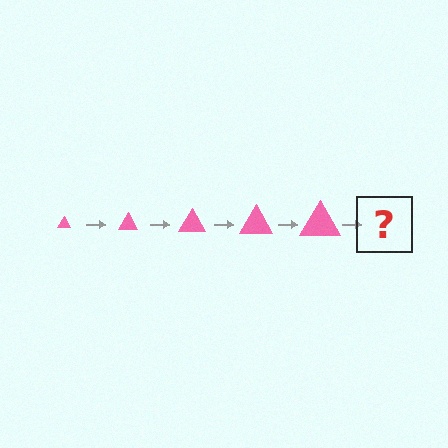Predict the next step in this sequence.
The next step is a pink triangle, larger than the previous one.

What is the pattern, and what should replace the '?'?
The pattern is that the triangle gets progressively larger each step. The '?' should be a pink triangle, larger than the previous one.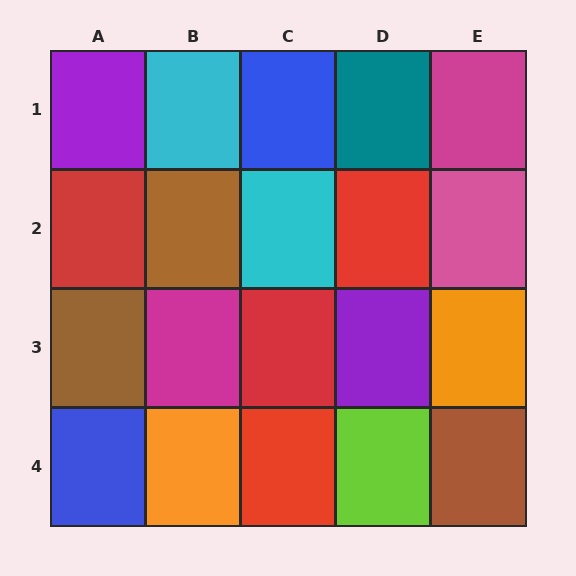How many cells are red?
4 cells are red.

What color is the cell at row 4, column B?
Orange.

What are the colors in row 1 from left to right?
Purple, cyan, blue, teal, magenta.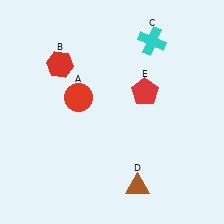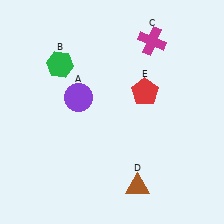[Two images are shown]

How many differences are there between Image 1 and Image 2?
There are 3 differences between the two images.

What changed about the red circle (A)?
In Image 1, A is red. In Image 2, it changed to purple.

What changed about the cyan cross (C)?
In Image 1, C is cyan. In Image 2, it changed to magenta.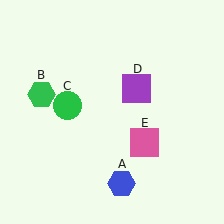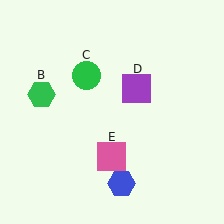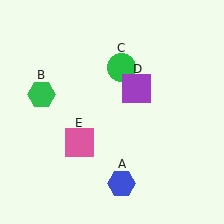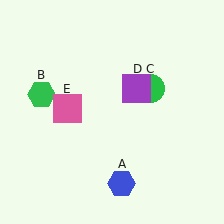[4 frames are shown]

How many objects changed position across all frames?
2 objects changed position: green circle (object C), pink square (object E).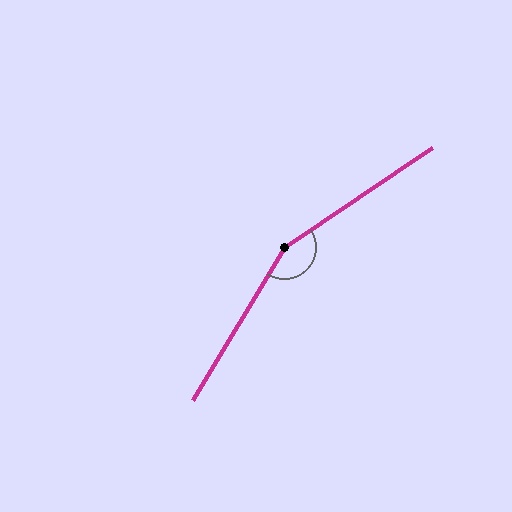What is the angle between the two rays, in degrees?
Approximately 155 degrees.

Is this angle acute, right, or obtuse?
It is obtuse.